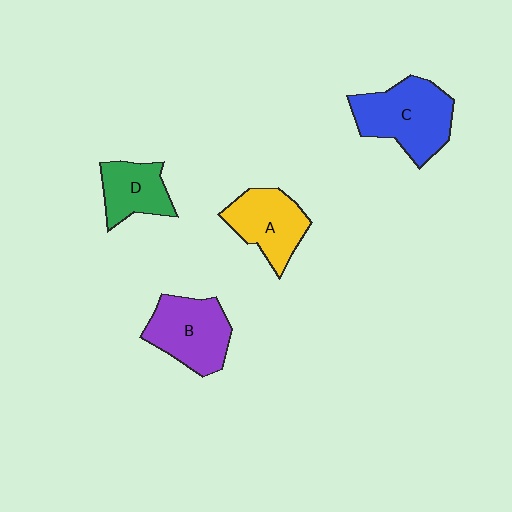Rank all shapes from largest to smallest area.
From largest to smallest: C (blue), B (purple), A (yellow), D (green).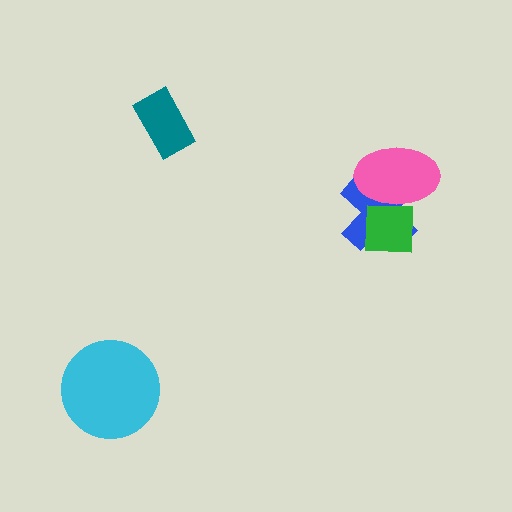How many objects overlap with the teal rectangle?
0 objects overlap with the teal rectangle.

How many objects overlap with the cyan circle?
0 objects overlap with the cyan circle.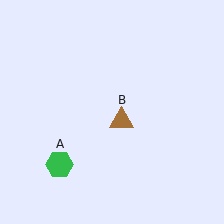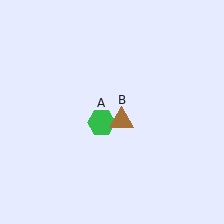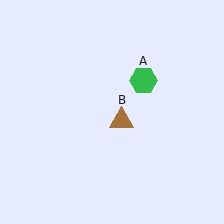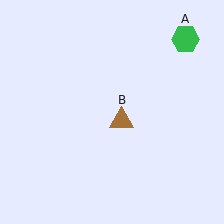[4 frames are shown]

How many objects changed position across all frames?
1 object changed position: green hexagon (object A).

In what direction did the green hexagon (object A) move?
The green hexagon (object A) moved up and to the right.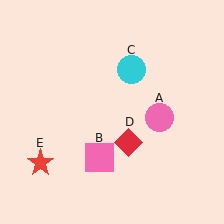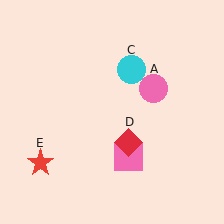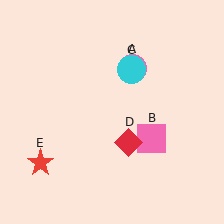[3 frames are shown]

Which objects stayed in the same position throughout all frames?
Cyan circle (object C) and red diamond (object D) and red star (object E) remained stationary.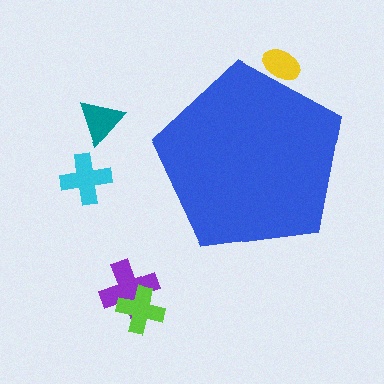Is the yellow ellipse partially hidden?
Yes, the yellow ellipse is partially hidden behind the blue pentagon.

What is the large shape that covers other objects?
A blue pentagon.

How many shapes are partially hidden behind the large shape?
1 shape is partially hidden.